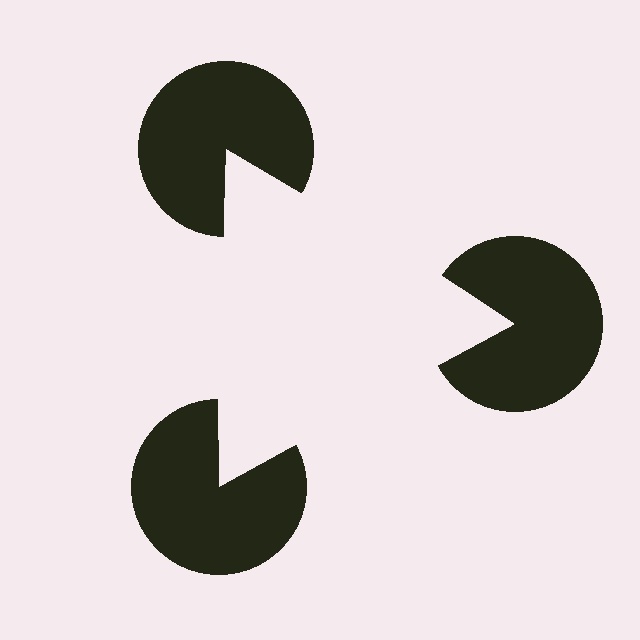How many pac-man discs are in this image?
There are 3 — one at each vertex of the illusory triangle.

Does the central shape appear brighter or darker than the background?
It typically appears slightly brighter than the background, even though no actual brightness change is drawn.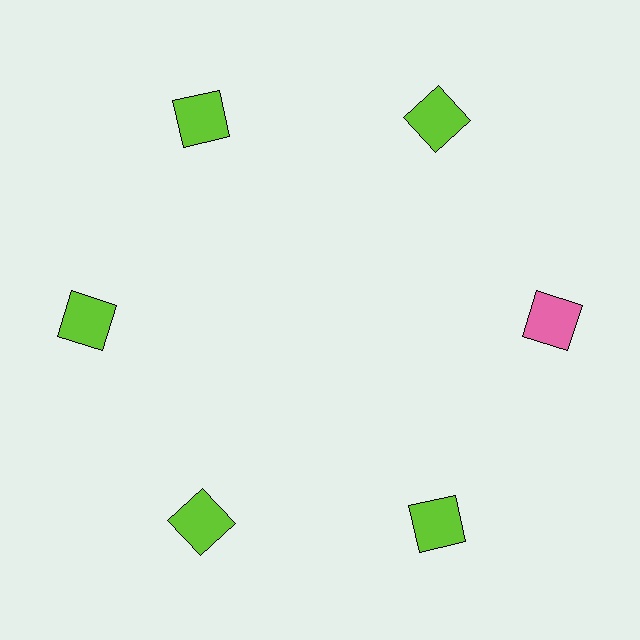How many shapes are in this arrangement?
There are 6 shapes arranged in a ring pattern.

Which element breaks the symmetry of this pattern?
The pink square at roughly the 3 o'clock position breaks the symmetry. All other shapes are lime squares.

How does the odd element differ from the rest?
It has a different color: pink instead of lime.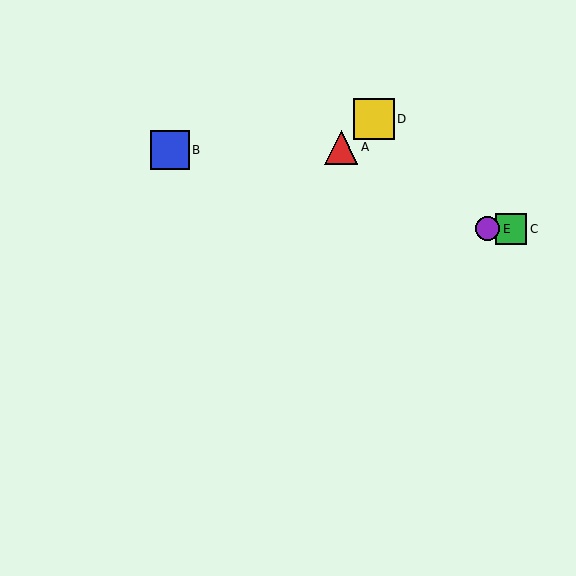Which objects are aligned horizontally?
Objects C, E are aligned horizontally.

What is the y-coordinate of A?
Object A is at y≈147.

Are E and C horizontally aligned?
Yes, both are at y≈229.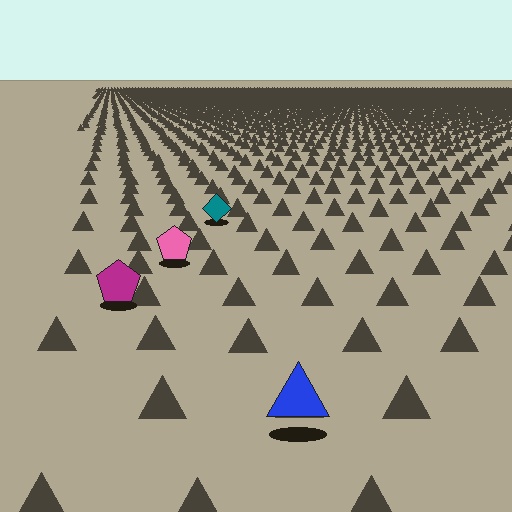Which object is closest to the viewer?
The blue triangle is closest. The texture marks near it are larger and more spread out.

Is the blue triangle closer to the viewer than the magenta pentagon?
Yes. The blue triangle is closer — you can tell from the texture gradient: the ground texture is coarser near it.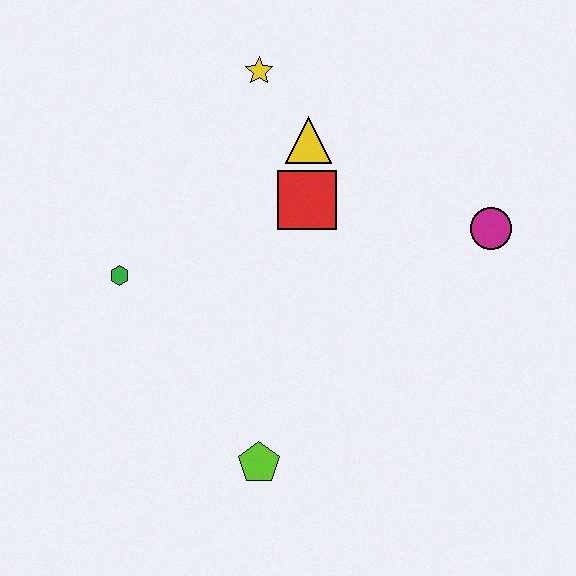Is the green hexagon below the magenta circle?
Yes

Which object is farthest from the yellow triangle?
The lime pentagon is farthest from the yellow triangle.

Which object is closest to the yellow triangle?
The red square is closest to the yellow triangle.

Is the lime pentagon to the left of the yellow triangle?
Yes